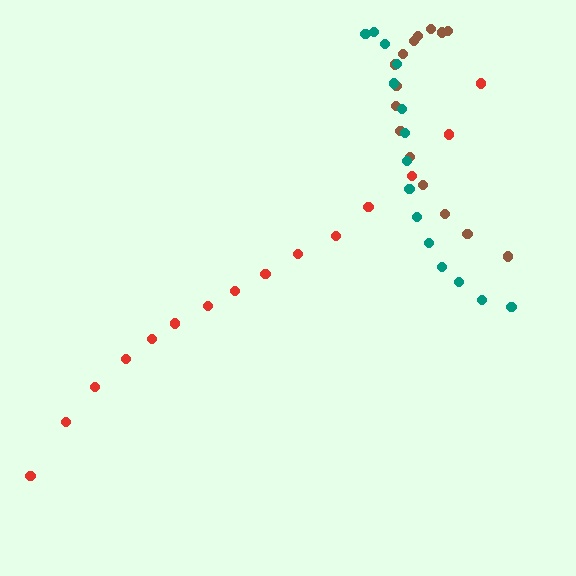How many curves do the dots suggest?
There are 3 distinct paths.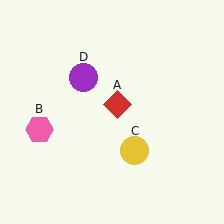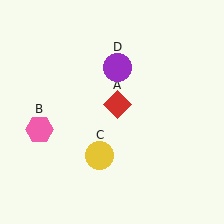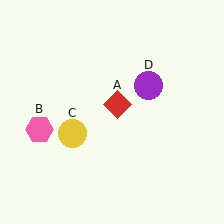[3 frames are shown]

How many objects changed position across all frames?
2 objects changed position: yellow circle (object C), purple circle (object D).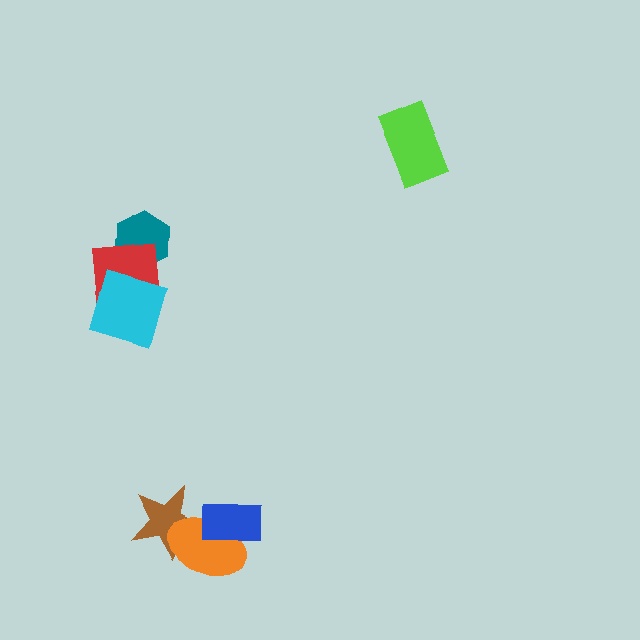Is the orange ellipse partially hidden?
Yes, it is partially covered by another shape.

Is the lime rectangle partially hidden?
No, no other shape covers it.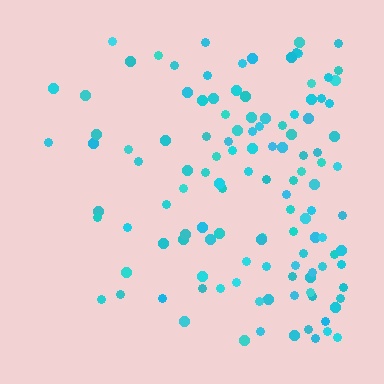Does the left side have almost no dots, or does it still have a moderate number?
Still a moderate number, just noticeably fewer than the right.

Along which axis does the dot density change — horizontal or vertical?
Horizontal.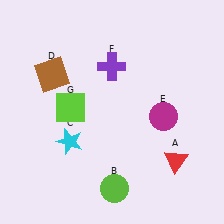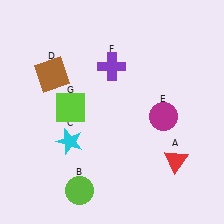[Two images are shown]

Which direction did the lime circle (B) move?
The lime circle (B) moved left.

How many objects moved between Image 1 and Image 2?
1 object moved between the two images.